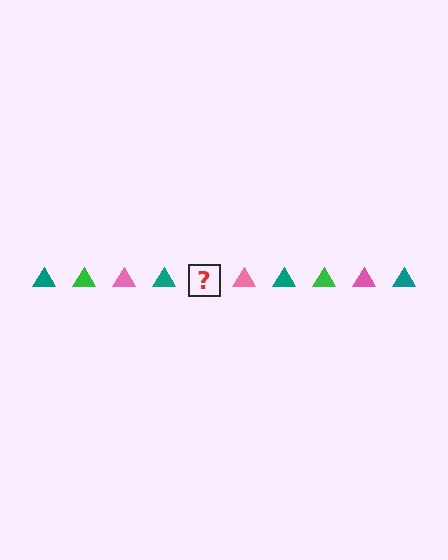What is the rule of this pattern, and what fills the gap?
The rule is that the pattern cycles through teal, green, pink triangles. The gap should be filled with a green triangle.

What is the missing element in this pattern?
The missing element is a green triangle.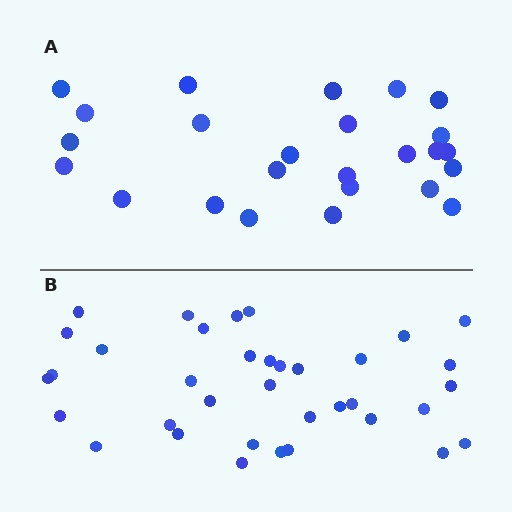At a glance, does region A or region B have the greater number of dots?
Region B (the bottom region) has more dots.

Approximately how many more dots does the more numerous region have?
Region B has roughly 12 or so more dots than region A.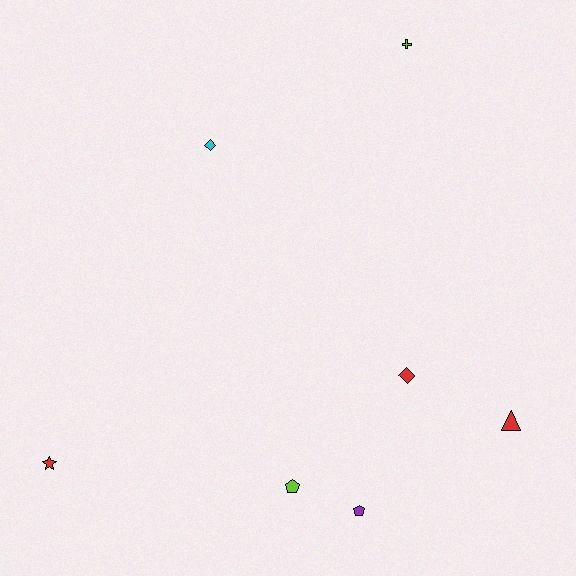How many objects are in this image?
There are 7 objects.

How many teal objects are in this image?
There are no teal objects.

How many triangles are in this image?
There is 1 triangle.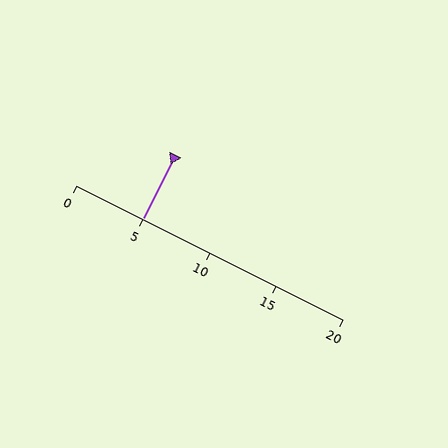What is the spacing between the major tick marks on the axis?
The major ticks are spaced 5 apart.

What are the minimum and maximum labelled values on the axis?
The axis runs from 0 to 20.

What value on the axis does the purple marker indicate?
The marker indicates approximately 5.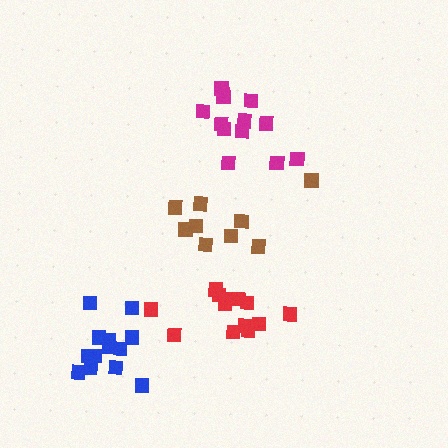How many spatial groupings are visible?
There are 4 spatial groupings.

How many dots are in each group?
Group 1: 13 dots, Group 2: 13 dots, Group 3: 9 dots, Group 4: 13 dots (48 total).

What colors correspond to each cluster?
The clusters are colored: red, magenta, brown, blue.